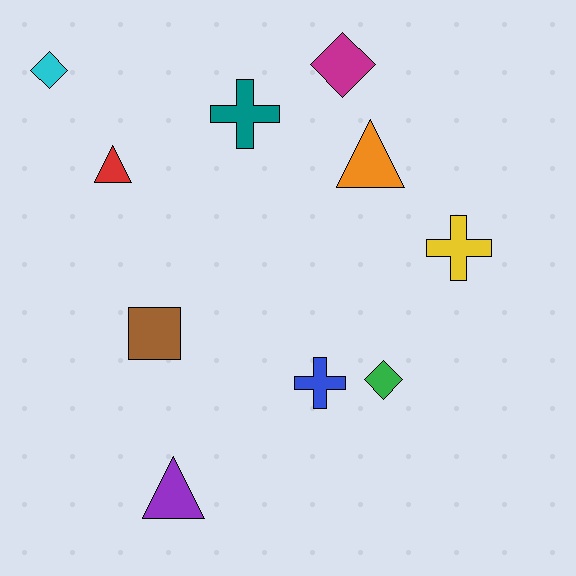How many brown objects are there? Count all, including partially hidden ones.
There is 1 brown object.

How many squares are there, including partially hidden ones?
There is 1 square.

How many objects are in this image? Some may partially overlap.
There are 10 objects.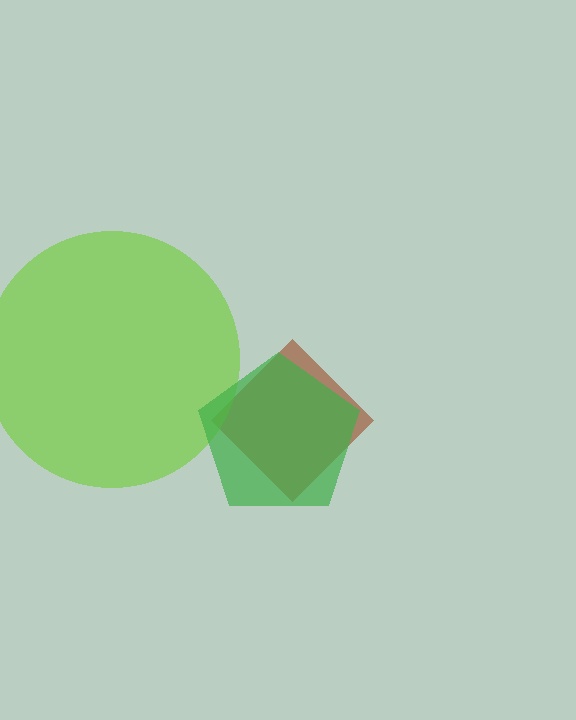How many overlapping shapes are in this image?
There are 3 overlapping shapes in the image.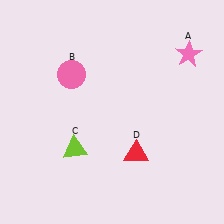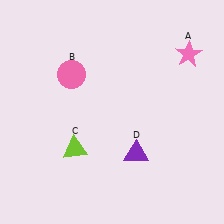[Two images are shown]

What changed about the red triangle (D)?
In Image 1, D is red. In Image 2, it changed to purple.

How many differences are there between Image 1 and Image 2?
There is 1 difference between the two images.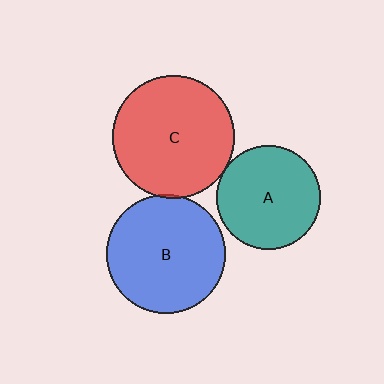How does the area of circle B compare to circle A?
Approximately 1.3 times.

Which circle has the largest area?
Circle C (red).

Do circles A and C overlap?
Yes.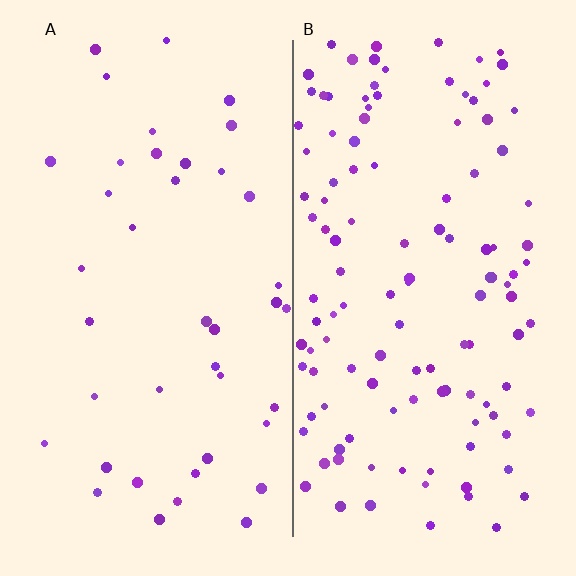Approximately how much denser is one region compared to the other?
Approximately 3.0× — region B over region A.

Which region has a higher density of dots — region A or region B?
B (the right).